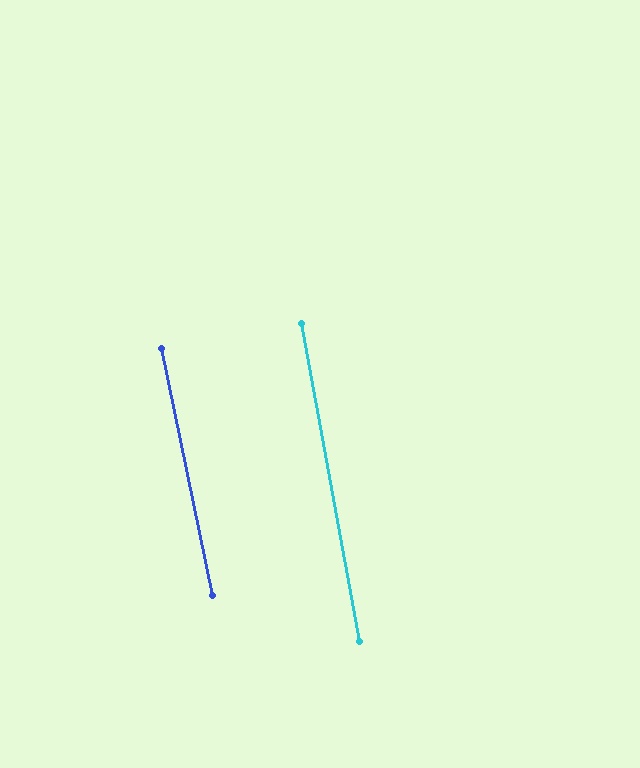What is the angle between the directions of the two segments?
Approximately 1 degree.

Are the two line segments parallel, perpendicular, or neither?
Parallel — their directions differ by only 1.0°.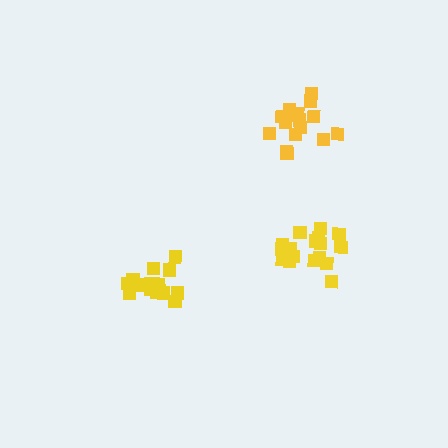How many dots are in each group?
Group 1: 16 dots, Group 2: 17 dots, Group 3: 16 dots (49 total).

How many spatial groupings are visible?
There are 3 spatial groupings.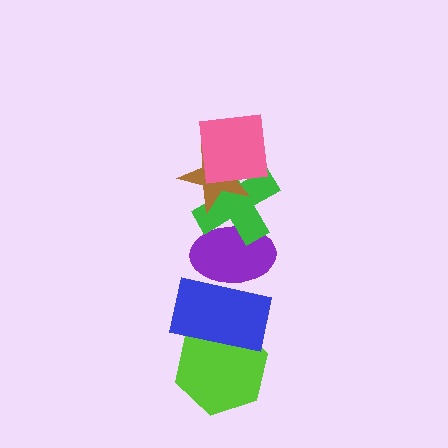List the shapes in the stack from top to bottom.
From top to bottom: the pink square, the brown star, the green cross, the purple ellipse, the blue rectangle, the lime hexagon.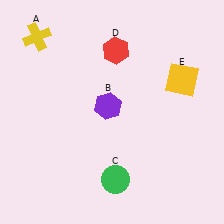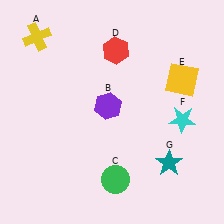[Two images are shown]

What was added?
A cyan star (F), a teal star (G) were added in Image 2.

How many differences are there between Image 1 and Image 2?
There are 2 differences between the two images.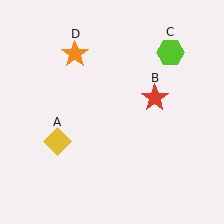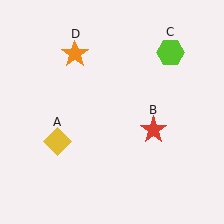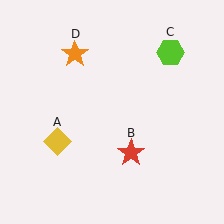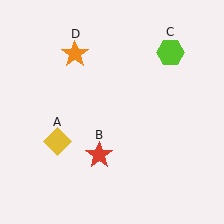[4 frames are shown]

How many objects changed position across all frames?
1 object changed position: red star (object B).